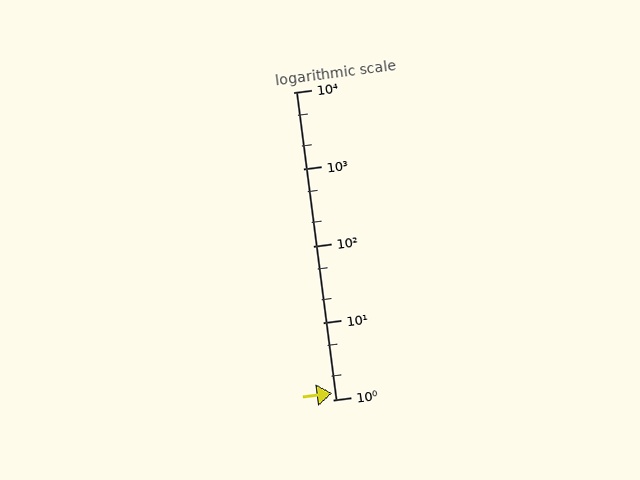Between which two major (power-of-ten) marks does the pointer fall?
The pointer is between 1 and 10.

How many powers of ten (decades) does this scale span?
The scale spans 4 decades, from 1 to 10000.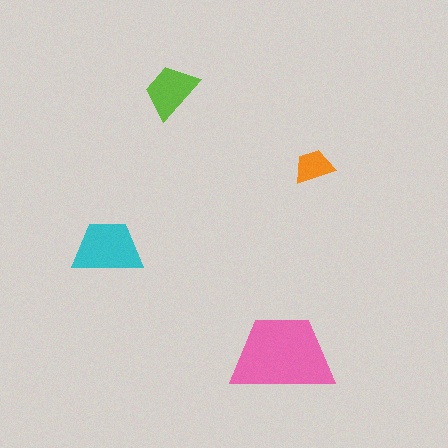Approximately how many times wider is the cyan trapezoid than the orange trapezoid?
About 1.5 times wider.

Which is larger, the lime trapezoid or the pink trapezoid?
The pink one.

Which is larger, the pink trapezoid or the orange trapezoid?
The pink one.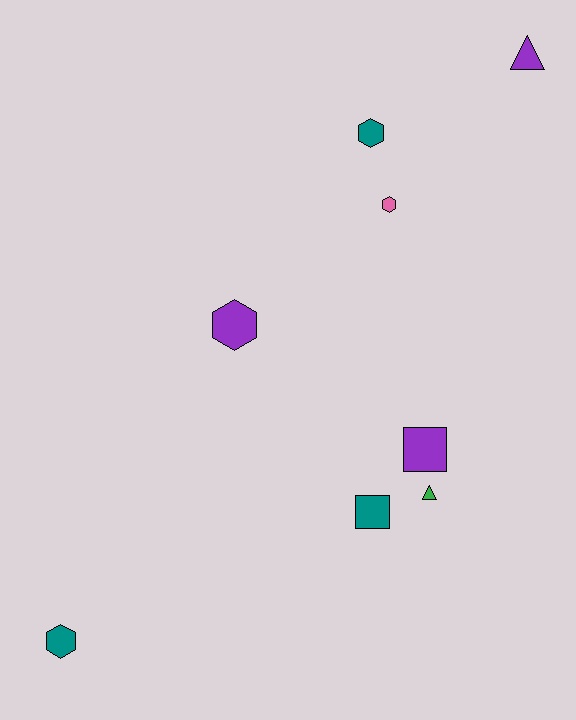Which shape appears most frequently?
Hexagon, with 4 objects.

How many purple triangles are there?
There is 1 purple triangle.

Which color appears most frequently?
Teal, with 3 objects.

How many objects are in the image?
There are 8 objects.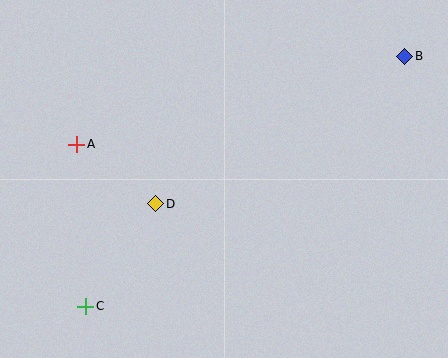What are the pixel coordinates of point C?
Point C is at (86, 306).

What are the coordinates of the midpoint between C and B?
The midpoint between C and B is at (245, 181).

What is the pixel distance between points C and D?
The distance between C and D is 124 pixels.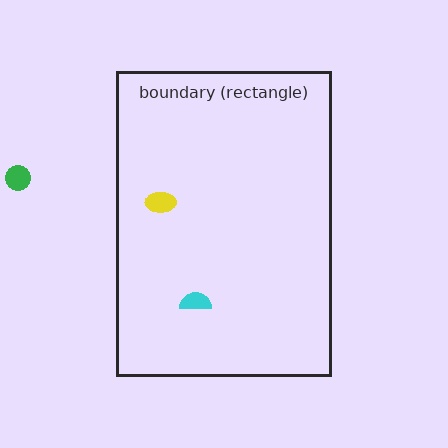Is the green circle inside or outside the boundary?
Outside.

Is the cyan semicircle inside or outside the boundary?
Inside.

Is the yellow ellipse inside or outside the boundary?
Inside.